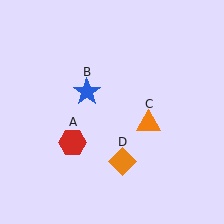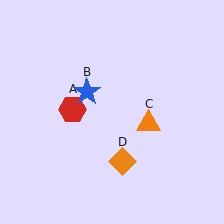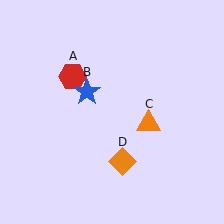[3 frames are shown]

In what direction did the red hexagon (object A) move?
The red hexagon (object A) moved up.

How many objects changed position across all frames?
1 object changed position: red hexagon (object A).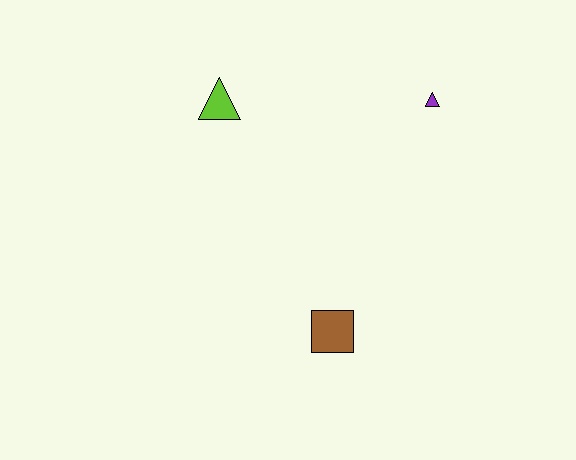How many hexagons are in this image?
There are no hexagons.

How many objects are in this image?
There are 3 objects.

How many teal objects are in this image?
There are no teal objects.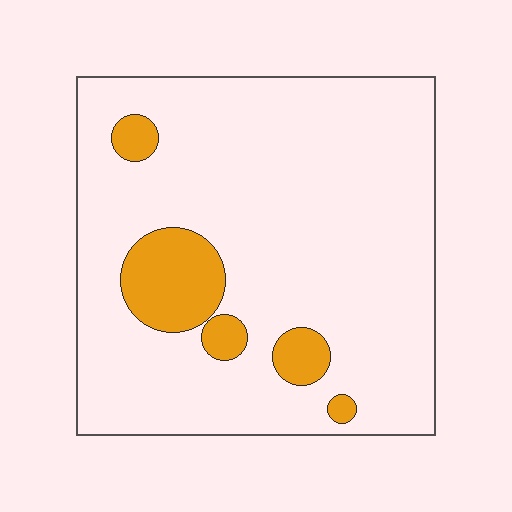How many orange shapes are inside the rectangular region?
5.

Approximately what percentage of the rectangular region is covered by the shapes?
Approximately 10%.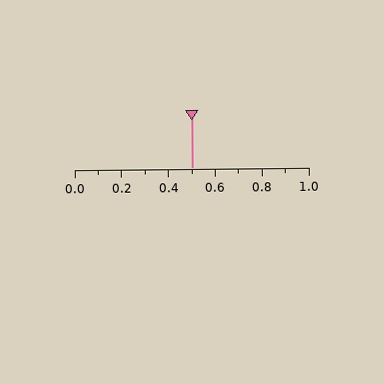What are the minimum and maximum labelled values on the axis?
The axis runs from 0.0 to 1.0.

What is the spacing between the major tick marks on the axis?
The major ticks are spaced 0.2 apart.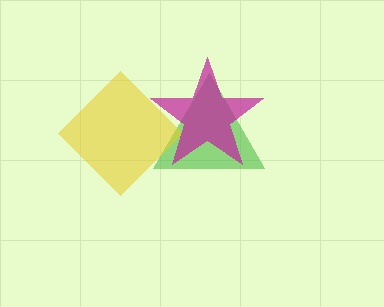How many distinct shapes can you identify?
There are 3 distinct shapes: a green triangle, a yellow diamond, a magenta star.